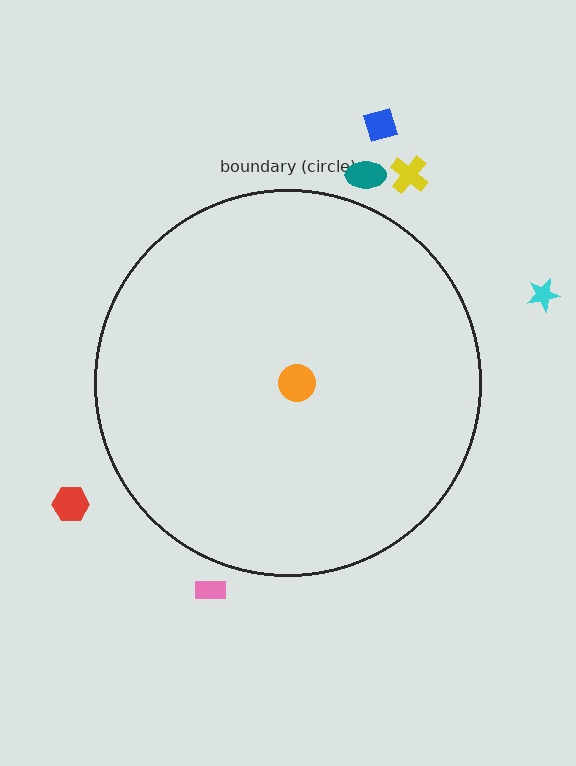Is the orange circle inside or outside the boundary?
Inside.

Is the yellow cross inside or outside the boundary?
Outside.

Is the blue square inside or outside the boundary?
Outside.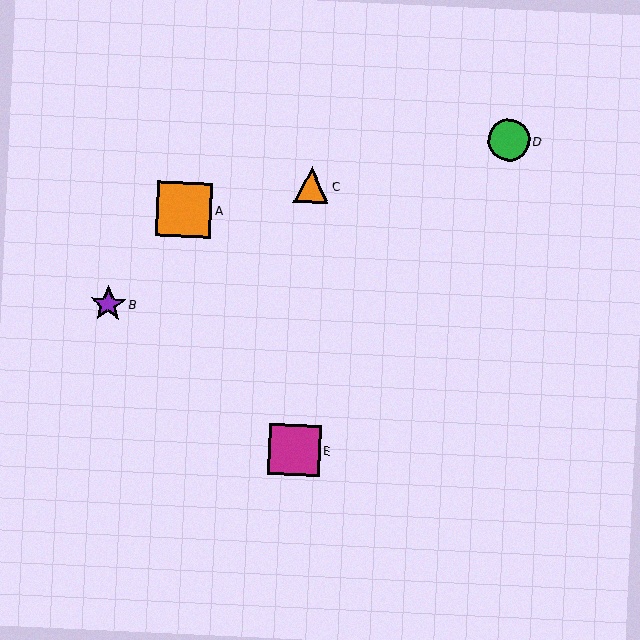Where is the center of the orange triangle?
The center of the orange triangle is at (311, 185).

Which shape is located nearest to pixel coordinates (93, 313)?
The purple star (labeled B) at (108, 304) is nearest to that location.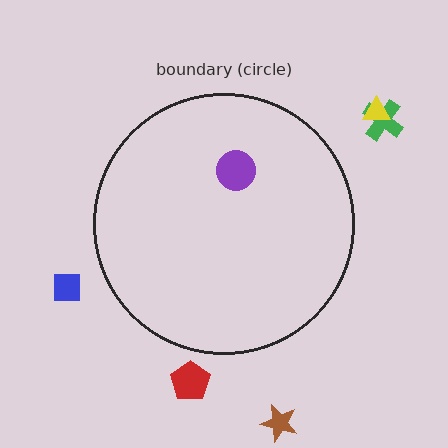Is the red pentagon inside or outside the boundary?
Outside.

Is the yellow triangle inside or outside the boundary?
Outside.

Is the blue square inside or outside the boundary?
Outside.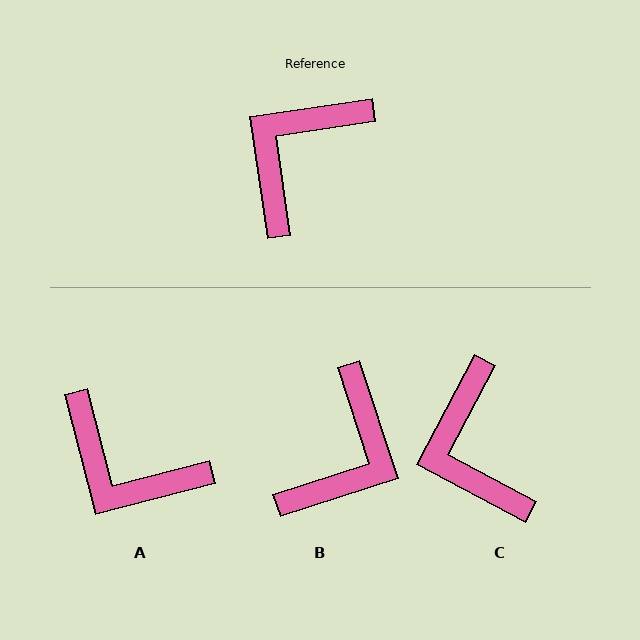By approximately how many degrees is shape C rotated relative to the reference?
Approximately 54 degrees counter-clockwise.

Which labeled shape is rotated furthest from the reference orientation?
B, about 170 degrees away.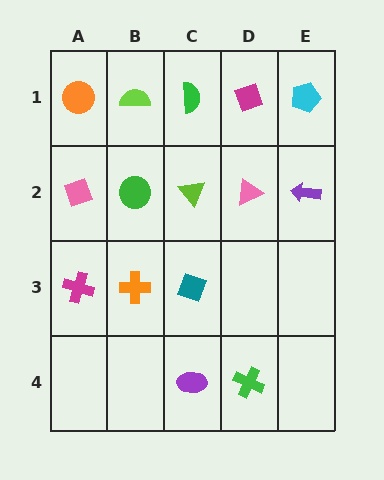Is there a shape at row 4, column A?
No, that cell is empty.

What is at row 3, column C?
A teal diamond.